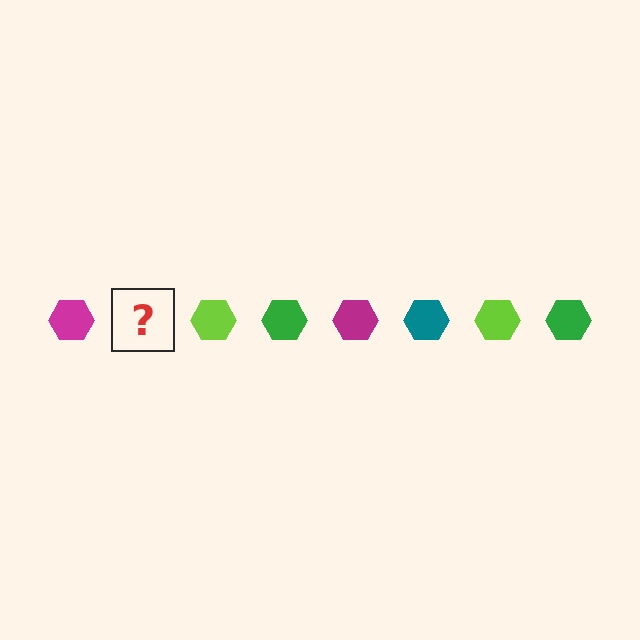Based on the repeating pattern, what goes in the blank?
The blank should be a teal hexagon.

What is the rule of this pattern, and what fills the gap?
The rule is that the pattern cycles through magenta, teal, lime, green hexagons. The gap should be filled with a teal hexagon.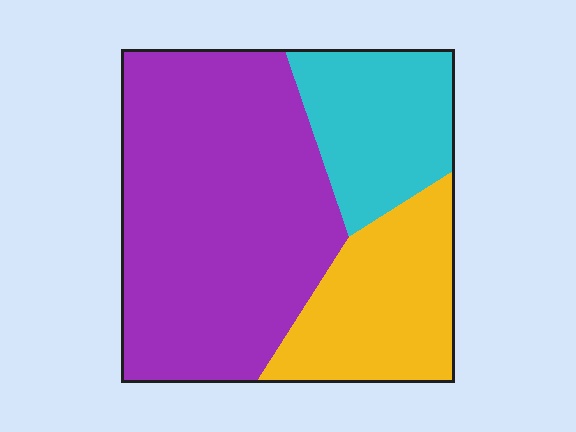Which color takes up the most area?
Purple, at roughly 55%.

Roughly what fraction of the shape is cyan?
Cyan covers roughly 20% of the shape.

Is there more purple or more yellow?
Purple.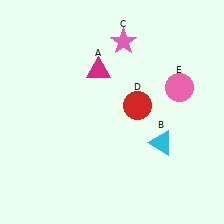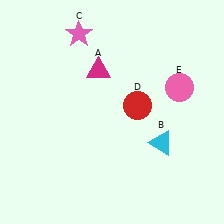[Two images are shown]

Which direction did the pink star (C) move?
The pink star (C) moved left.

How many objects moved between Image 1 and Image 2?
1 object moved between the two images.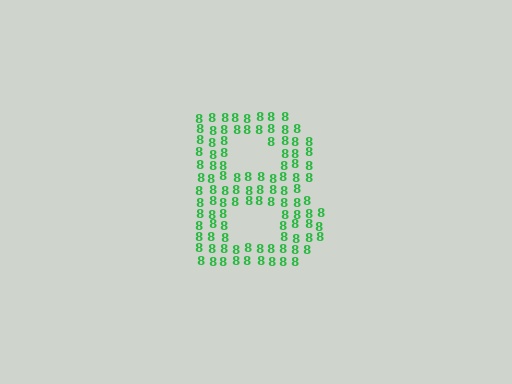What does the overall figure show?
The overall figure shows the letter B.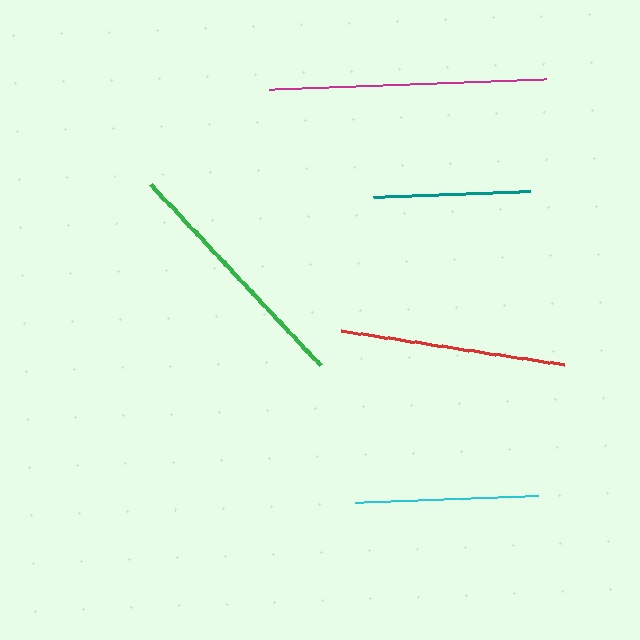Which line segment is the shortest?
The teal line is the shortest at approximately 157 pixels.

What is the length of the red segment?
The red segment is approximately 225 pixels long.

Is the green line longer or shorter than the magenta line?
The magenta line is longer than the green line.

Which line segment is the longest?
The magenta line is the longest at approximately 277 pixels.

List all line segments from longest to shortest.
From longest to shortest: magenta, green, red, cyan, teal.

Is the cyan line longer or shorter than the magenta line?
The magenta line is longer than the cyan line.